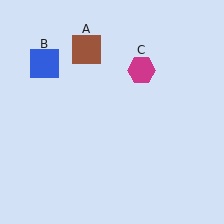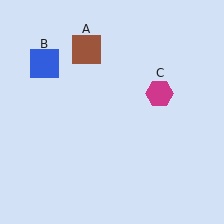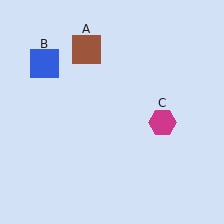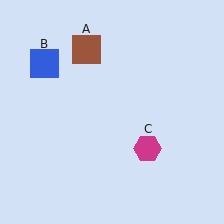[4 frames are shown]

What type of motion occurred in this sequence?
The magenta hexagon (object C) rotated clockwise around the center of the scene.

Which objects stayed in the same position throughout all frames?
Brown square (object A) and blue square (object B) remained stationary.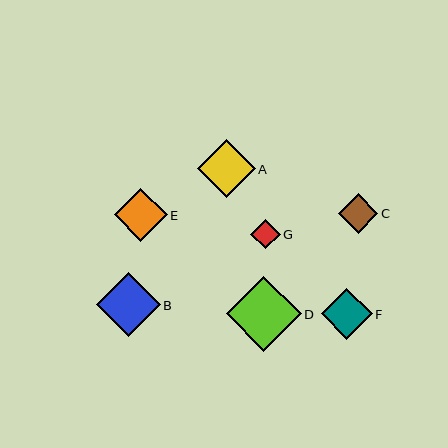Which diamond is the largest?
Diamond D is the largest with a size of approximately 75 pixels.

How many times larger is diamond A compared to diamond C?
Diamond A is approximately 1.5 times the size of diamond C.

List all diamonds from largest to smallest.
From largest to smallest: D, B, A, E, F, C, G.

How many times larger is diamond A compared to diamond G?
Diamond A is approximately 2.0 times the size of diamond G.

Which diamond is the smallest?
Diamond G is the smallest with a size of approximately 29 pixels.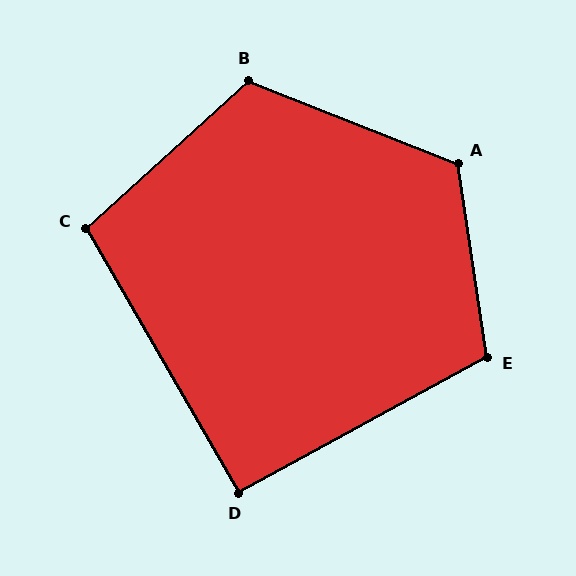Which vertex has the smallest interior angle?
D, at approximately 91 degrees.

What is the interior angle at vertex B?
Approximately 116 degrees (obtuse).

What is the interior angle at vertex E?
Approximately 110 degrees (obtuse).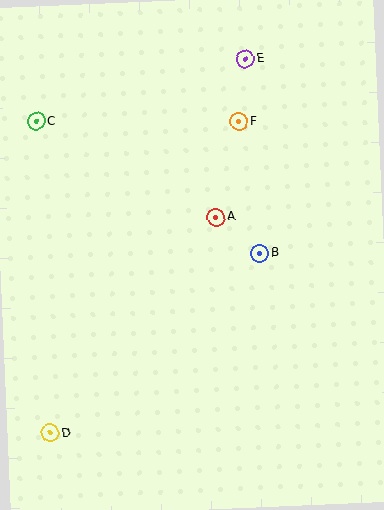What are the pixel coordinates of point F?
Point F is at (239, 122).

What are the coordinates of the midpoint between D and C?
The midpoint between D and C is at (43, 277).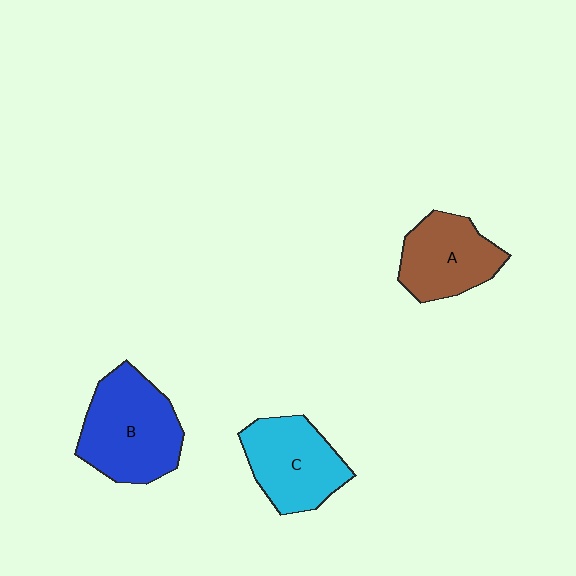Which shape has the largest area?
Shape B (blue).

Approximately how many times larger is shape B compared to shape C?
Approximately 1.2 times.